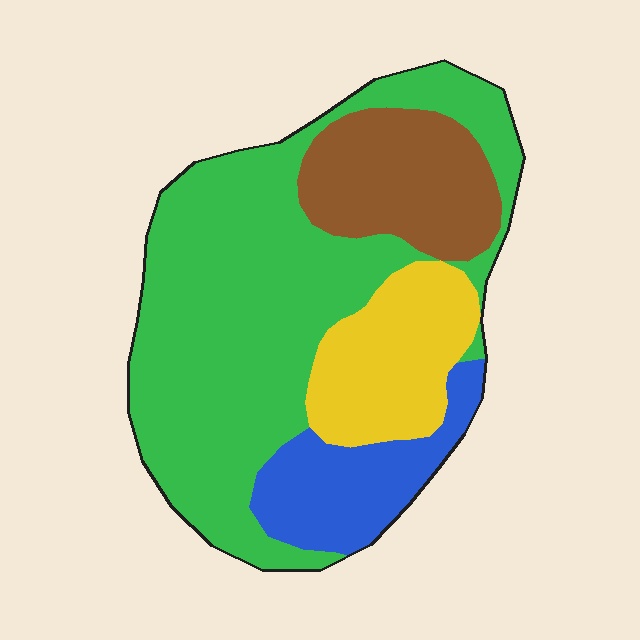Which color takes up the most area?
Green, at roughly 55%.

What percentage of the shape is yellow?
Yellow covers 16% of the shape.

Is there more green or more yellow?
Green.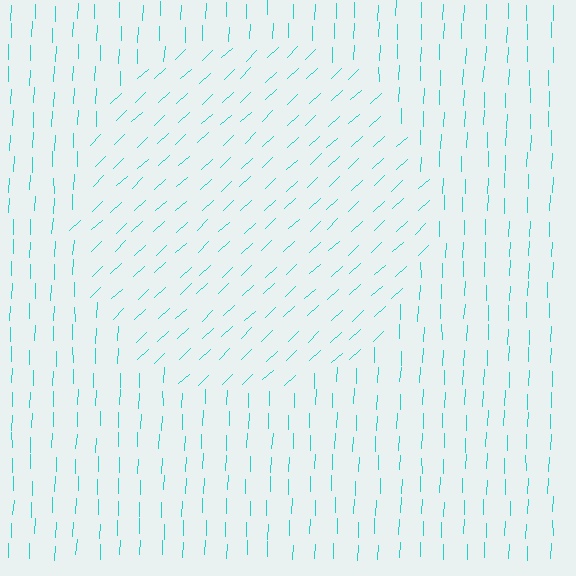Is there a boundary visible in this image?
Yes, there is a texture boundary formed by a change in line orientation.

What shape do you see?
I see a circle.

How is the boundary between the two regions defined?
The boundary is defined purely by a change in line orientation (approximately 45 degrees difference). All lines are the same color and thickness.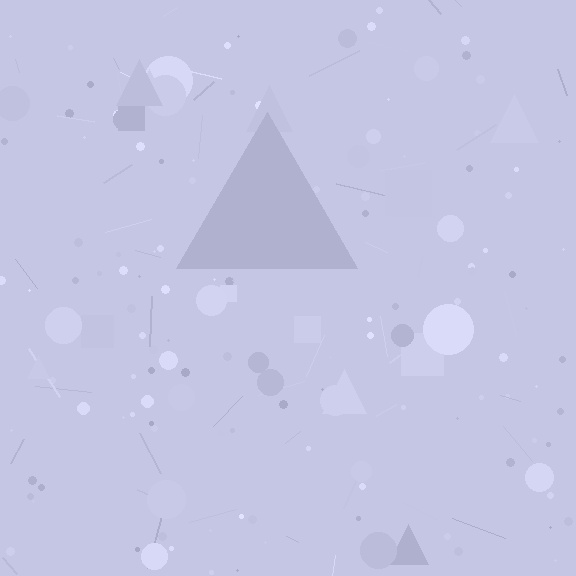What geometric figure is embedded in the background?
A triangle is embedded in the background.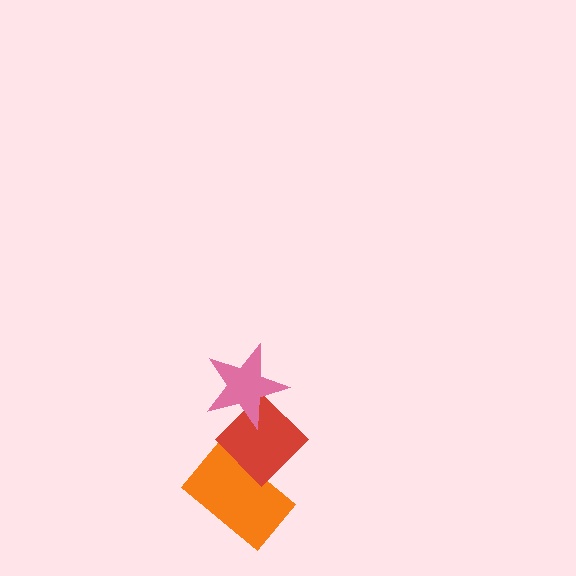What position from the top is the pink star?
The pink star is 1st from the top.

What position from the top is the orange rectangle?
The orange rectangle is 3rd from the top.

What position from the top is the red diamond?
The red diamond is 2nd from the top.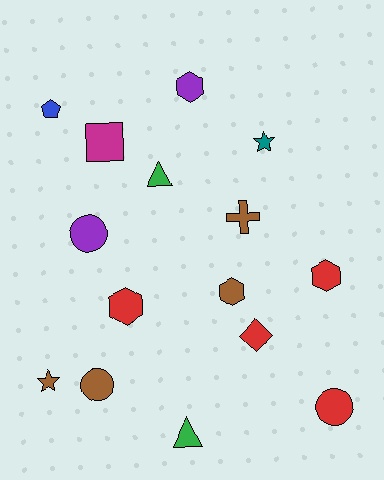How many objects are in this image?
There are 15 objects.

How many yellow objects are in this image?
There are no yellow objects.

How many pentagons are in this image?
There is 1 pentagon.